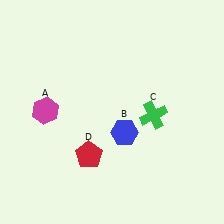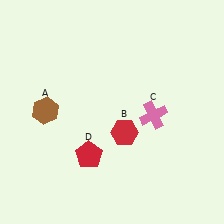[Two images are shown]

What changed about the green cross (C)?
In Image 1, C is green. In Image 2, it changed to pink.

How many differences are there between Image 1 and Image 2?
There are 3 differences between the two images.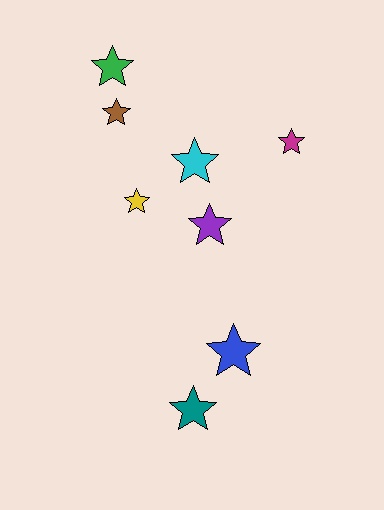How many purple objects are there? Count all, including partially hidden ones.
There is 1 purple object.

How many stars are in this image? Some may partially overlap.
There are 8 stars.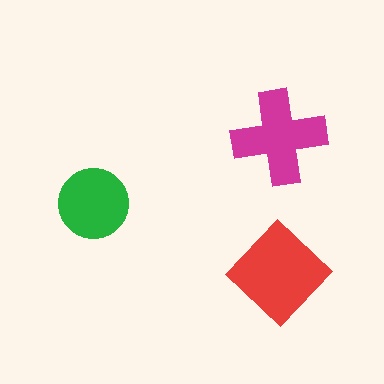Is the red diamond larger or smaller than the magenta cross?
Larger.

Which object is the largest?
The red diamond.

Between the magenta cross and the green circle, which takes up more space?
The magenta cross.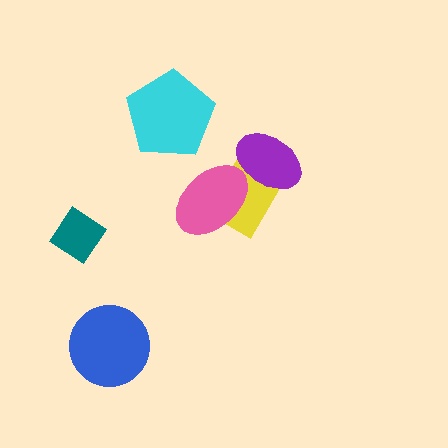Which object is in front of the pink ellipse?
The purple ellipse is in front of the pink ellipse.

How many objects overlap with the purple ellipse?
2 objects overlap with the purple ellipse.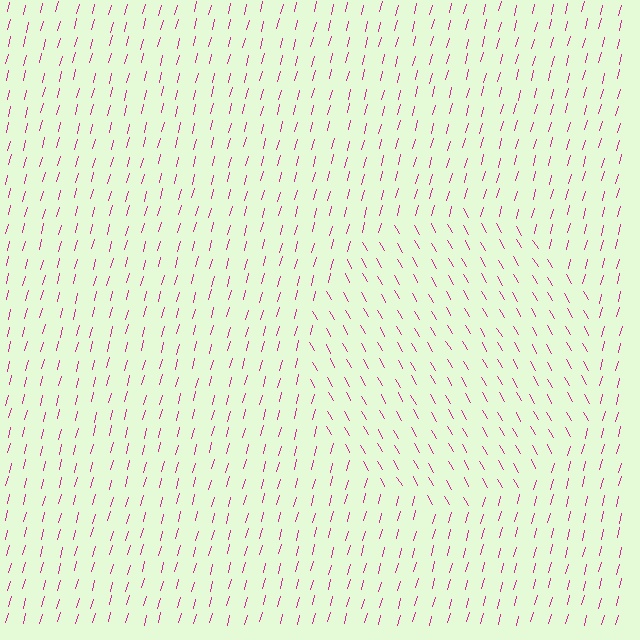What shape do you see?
I see a circle.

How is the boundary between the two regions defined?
The boundary is defined purely by a change in line orientation (approximately 45 degrees difference). All lines are the same color and thickness.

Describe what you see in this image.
The image is filled with small magenta line segments. A circle region in the image has lines oriented differently from the surrounding lines, creating a visible texture boundary.